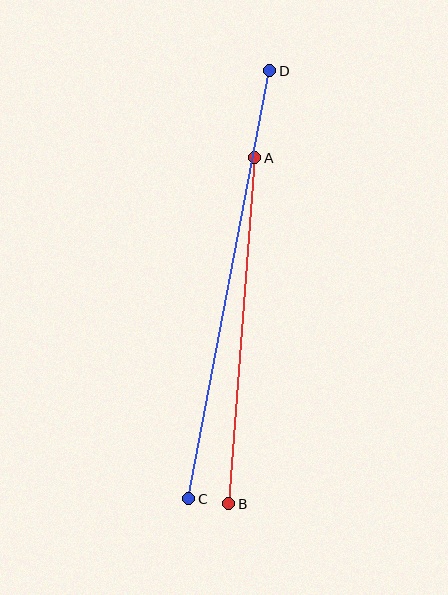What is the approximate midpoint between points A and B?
The midpoint is at approximately (242, 331) pixels.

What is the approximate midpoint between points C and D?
The midpoint is at approximately (229, 285) pixels.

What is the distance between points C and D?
The distance is approximately 436 pixels.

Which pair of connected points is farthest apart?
Points C and D are farthest apart.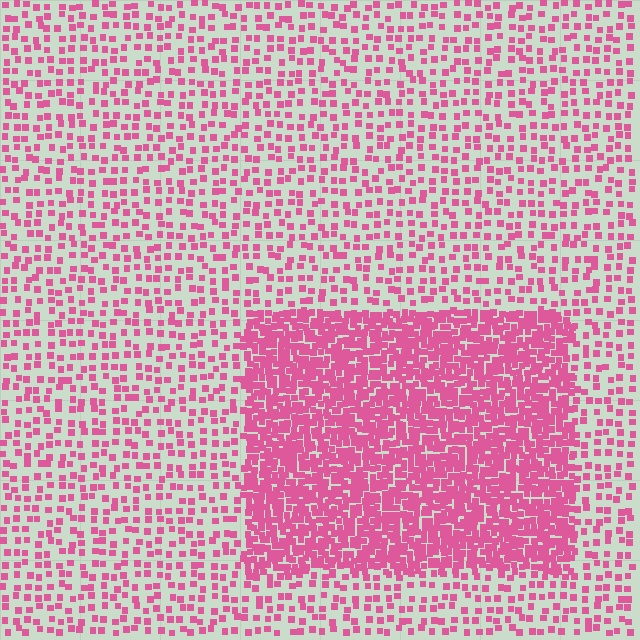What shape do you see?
I see a rectangle.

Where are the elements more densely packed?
The elements are more densely packed inside the rectangle boundary.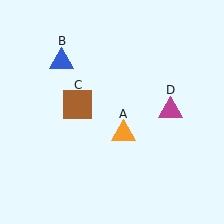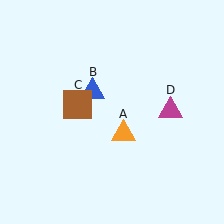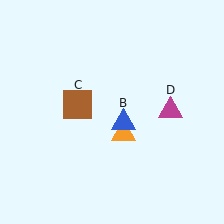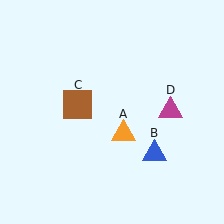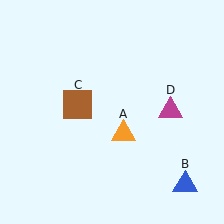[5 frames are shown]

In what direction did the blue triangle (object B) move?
The blue triangle (object B) moved down and to the right.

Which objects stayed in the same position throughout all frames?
Orange triangle (object A) and brown square (object C) and magenta triangle (object D) remained stationary.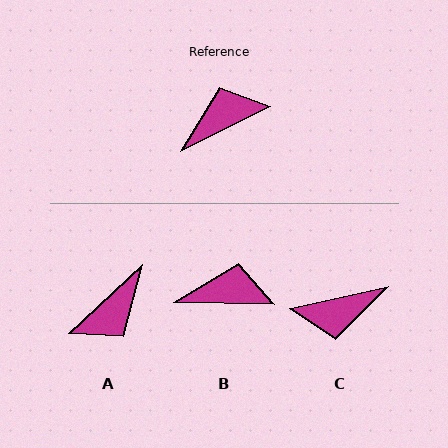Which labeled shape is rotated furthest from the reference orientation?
C, about 166 degrees away.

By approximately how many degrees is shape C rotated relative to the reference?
Approximately 166 degrees counter-clockwise.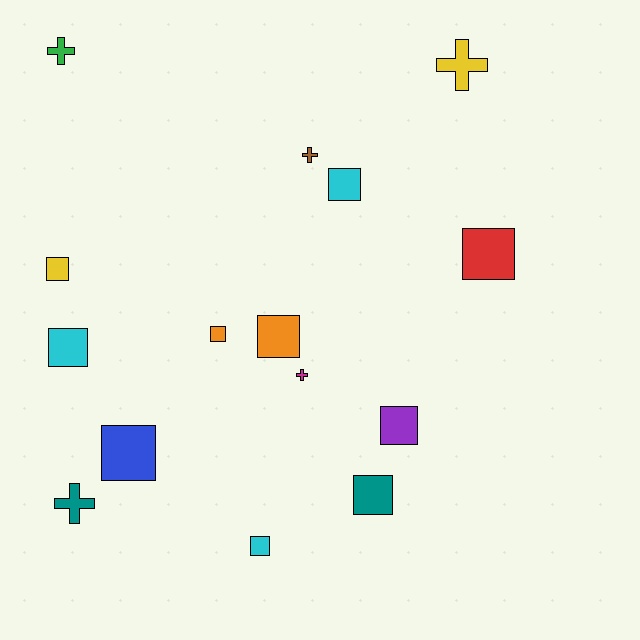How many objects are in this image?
There are 15 objects.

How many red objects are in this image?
There is 1 red object.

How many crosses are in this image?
There are 5 crosses.